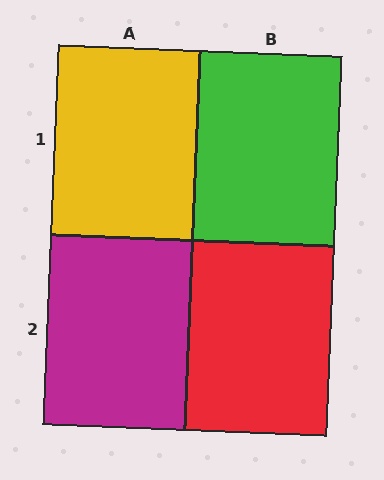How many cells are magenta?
1 cell is magenta.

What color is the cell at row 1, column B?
Green.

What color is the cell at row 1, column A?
Yellow.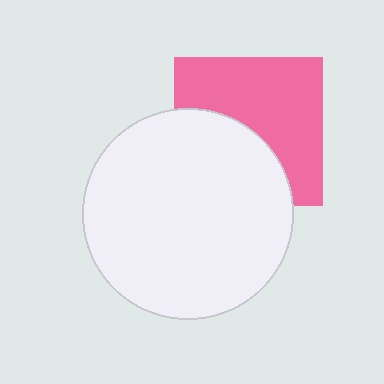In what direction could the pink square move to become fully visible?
The pink square could move up. That would shift it out from behind the white circle entirely.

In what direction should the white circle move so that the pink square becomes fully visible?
The white circle should move down. That is the shortest direction to clear the overlap and leave the pink square fully visible.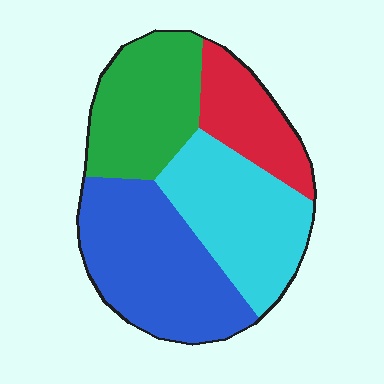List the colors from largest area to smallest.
From largest to smallest: blue, cyan, green, red.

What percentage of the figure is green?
Green takes up less than a quarter of the figure.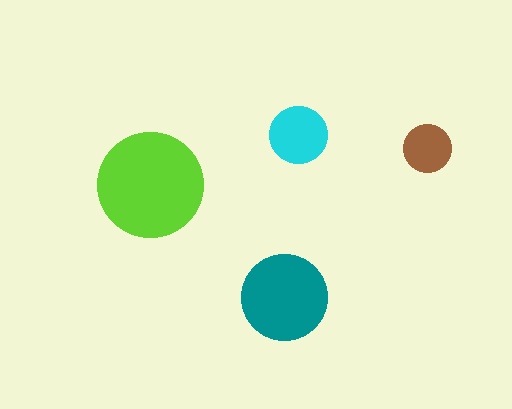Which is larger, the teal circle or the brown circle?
The teal one.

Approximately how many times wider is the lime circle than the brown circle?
About 2 times wider.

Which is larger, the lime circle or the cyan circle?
The lime one.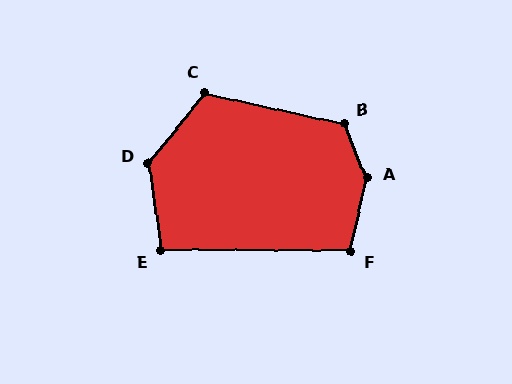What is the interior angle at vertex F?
Approximately 102 degrees (obtuse).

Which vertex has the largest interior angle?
A, at approximately 145 degrees.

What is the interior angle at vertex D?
Approximately 133 degrees (obtuse).